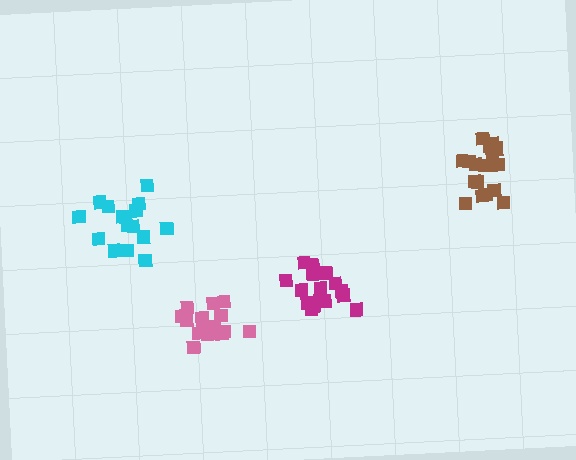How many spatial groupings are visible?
There are 4 spatial groupings.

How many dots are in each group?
Group 1: 18 dots, Group 2: 16 dots, Group 3: 18 dots, Group 4: 17 dots (69 total).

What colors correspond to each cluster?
The clusters are colored: magenta, cyan, brown, pink.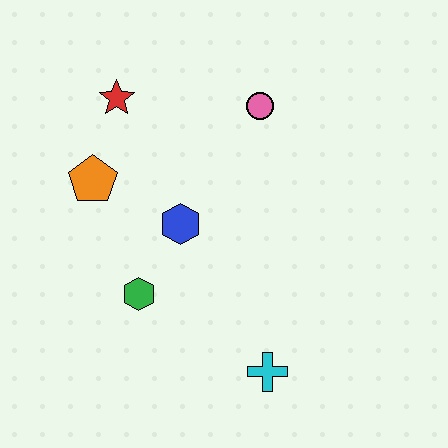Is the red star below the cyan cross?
No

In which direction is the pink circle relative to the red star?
The pink circle is to the right of the red star.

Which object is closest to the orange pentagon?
The red star is closest to the orange pentagon.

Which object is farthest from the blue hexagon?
The cyan cross is farthest from the blue hexagon.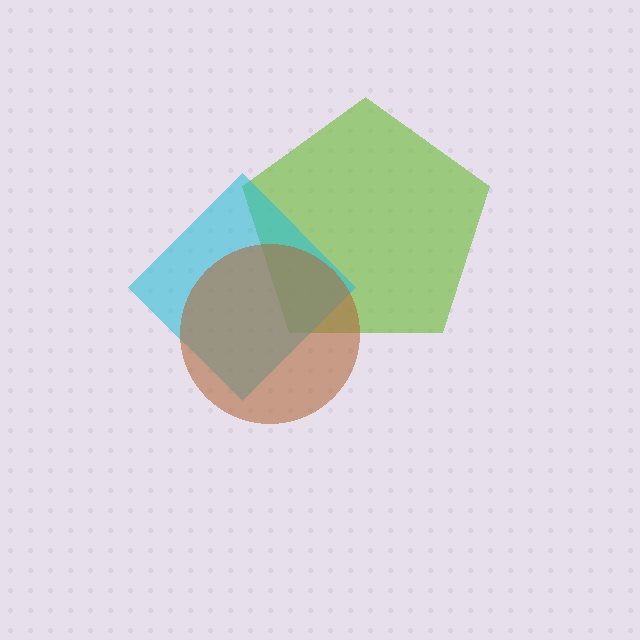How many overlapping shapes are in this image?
There are 3 overlapping shapes in the image.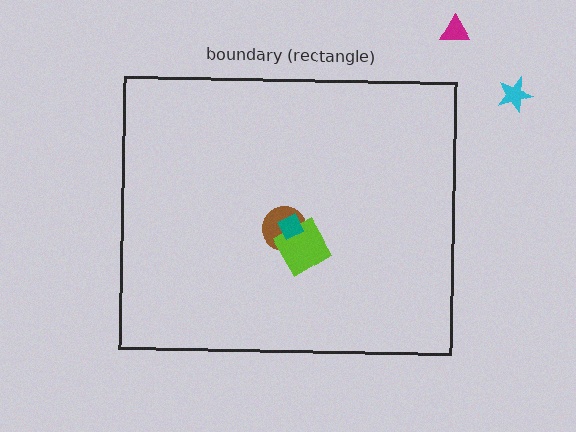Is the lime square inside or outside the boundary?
Inside.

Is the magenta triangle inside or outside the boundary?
Outside.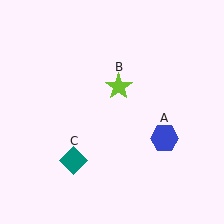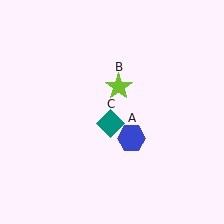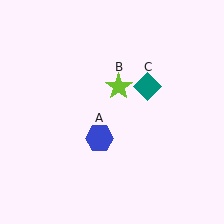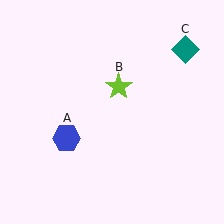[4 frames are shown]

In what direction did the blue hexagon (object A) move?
The blue hexagon (object A) moved left.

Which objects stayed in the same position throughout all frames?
Lime star (object B) remained stationary.